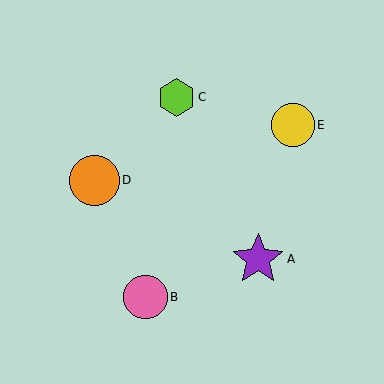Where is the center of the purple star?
The center of the purple star is at (258, 259).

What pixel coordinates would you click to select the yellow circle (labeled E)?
Click at (293, 125) to select the yellow circle E.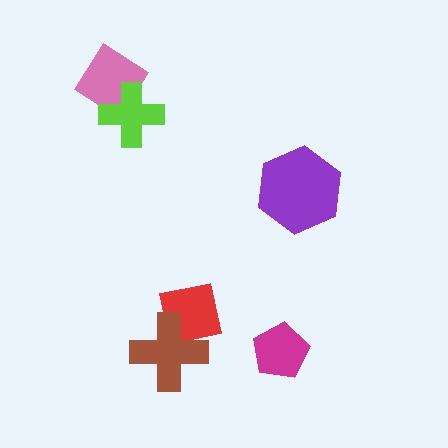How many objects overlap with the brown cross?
1 object overlaps with the brown cross.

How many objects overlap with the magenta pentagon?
0 objects overlap with the magenta pentagon.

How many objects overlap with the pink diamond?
1 object overlaps with the pink diamond.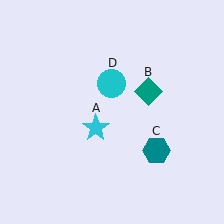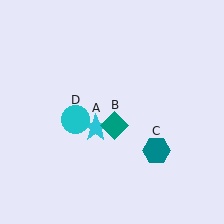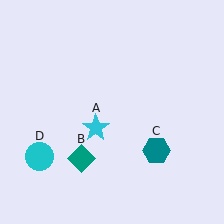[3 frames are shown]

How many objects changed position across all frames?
2 objects changed position: teal diamond (object B), cyan circle (object D).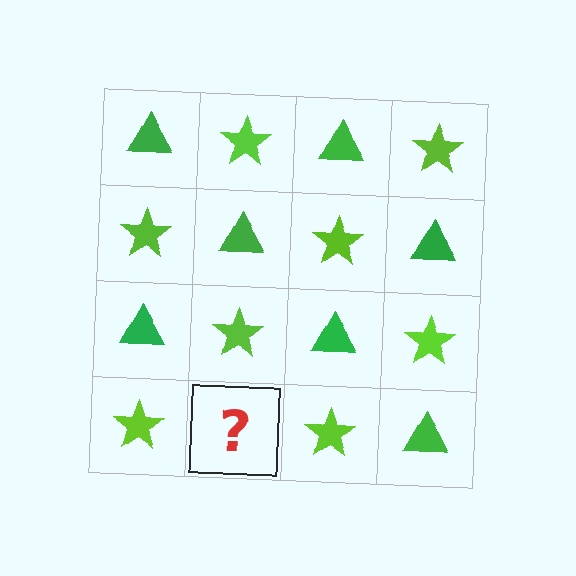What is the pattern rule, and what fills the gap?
The rule is that it alternates green triangle and lime star in a checkerboard pattern. The gap should be filled with a green triangle.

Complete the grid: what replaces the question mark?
The question mark should be replaced with a green triangle.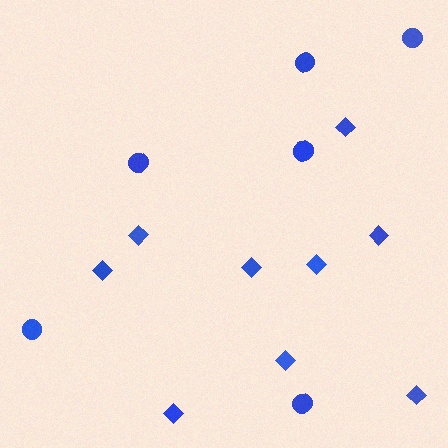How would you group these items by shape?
There are 2 groups: one group of circles (6) and one group of diamonds (9).